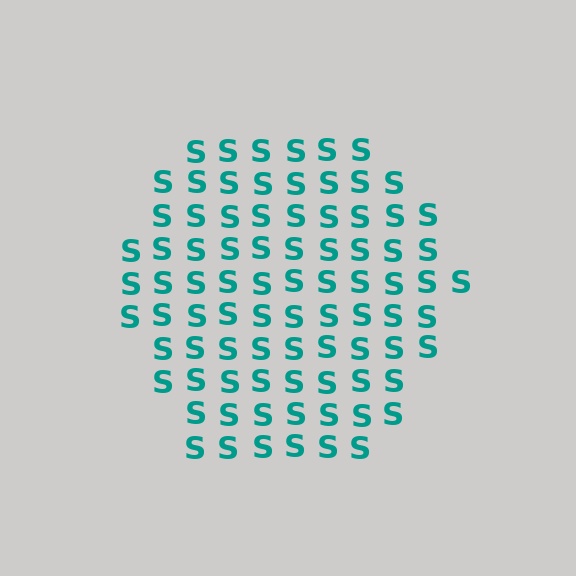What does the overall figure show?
The overall figure shows a hexagon.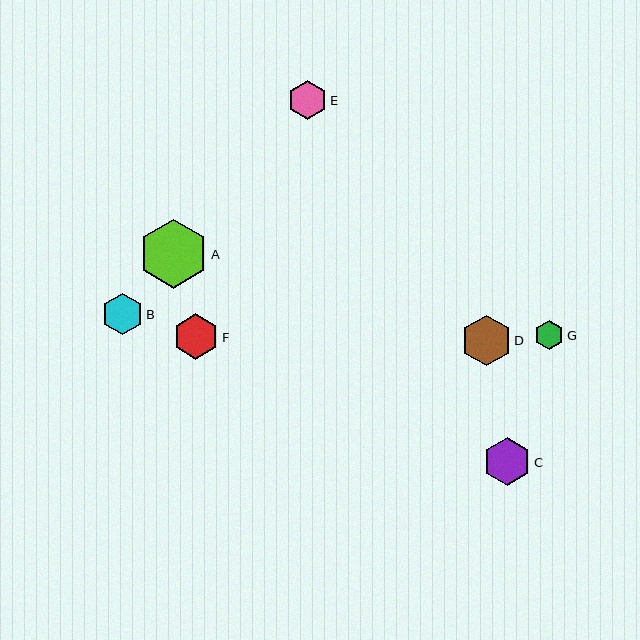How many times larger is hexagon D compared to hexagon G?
Hexagon D is approximately 1.8 times the size of hexagon G.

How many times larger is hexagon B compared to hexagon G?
Hexagon B is approximately 1.4 times the size of hexagon G.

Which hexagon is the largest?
Hexagon A is the largest with a size of approximately 69 pixels.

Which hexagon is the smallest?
Hexagon G is the smallest with a size of approximately 29 pixels.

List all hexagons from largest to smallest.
From largest to smallest: A, D, C, F, B, E, G.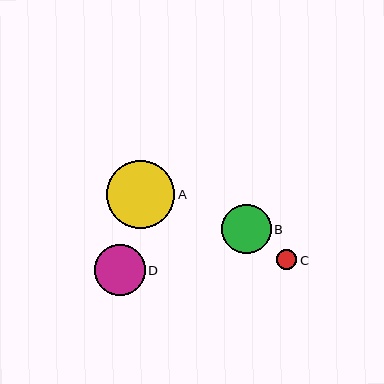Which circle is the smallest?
Circle C is the smallest with a size of approximately 20 pixels.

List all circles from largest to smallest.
From largest to smallest: A, D, B, C.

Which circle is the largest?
Circle A is the largest with a size of approximately 68 pixels.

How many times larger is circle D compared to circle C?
Circle D is approximately 2.5 times the size of circle C.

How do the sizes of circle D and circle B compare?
Circle D and circle B are approximately the same size.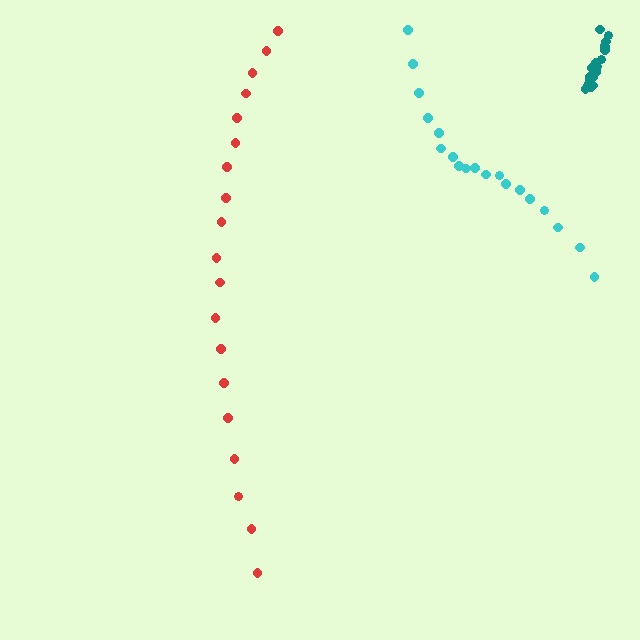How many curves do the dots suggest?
There are 3 distinct paths.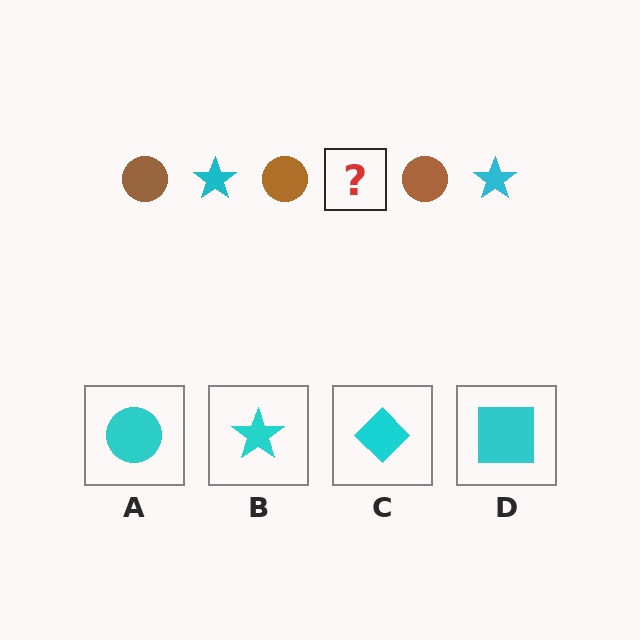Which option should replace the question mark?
Option B.